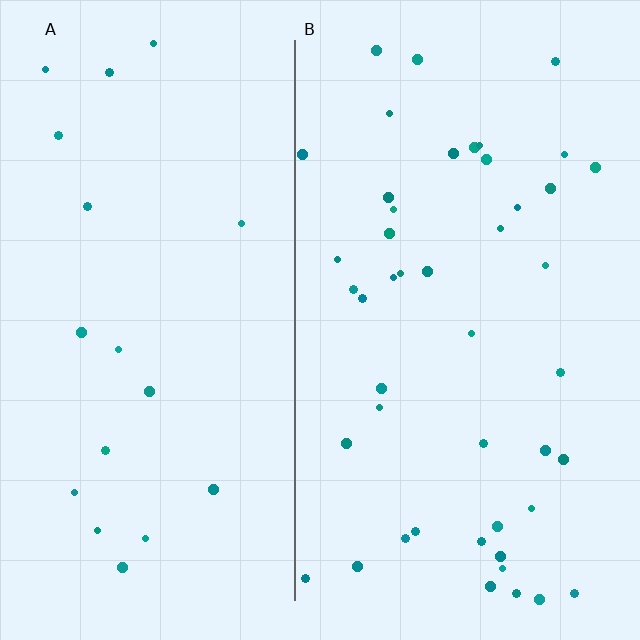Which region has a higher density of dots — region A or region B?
B (the right).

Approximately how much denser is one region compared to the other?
Approximately 2.5× — region B over region A.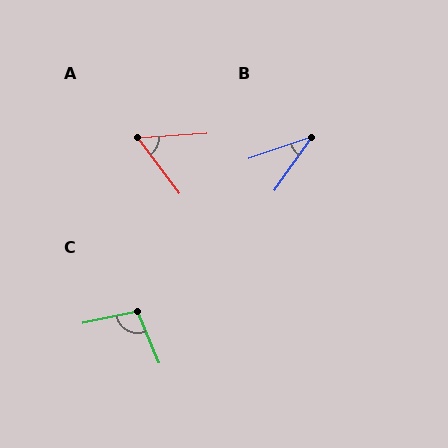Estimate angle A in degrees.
Approximately 57 degrees.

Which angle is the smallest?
B, at approximately 36 degrees.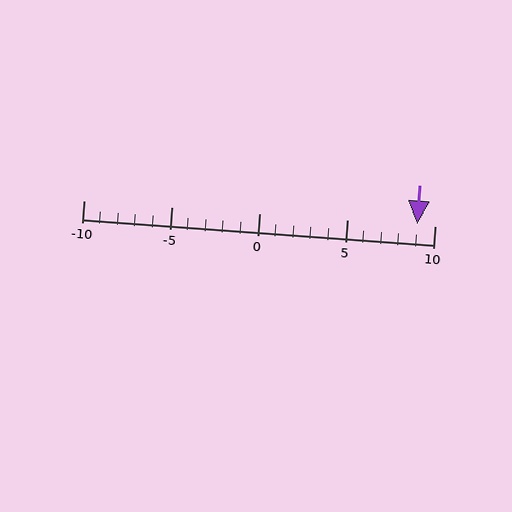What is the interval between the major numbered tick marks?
The major tick marks are spaced 5 units apart.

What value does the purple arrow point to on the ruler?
The purple arrow points to approximately 9.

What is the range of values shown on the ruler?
The ruler shows values from -10 to 10.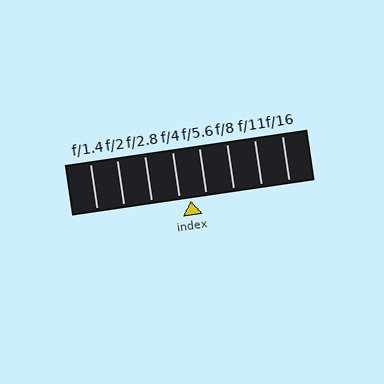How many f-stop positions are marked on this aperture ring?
There are 8 f-stop positions marked.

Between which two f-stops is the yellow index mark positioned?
The index mark is between f/4 and f/5.6.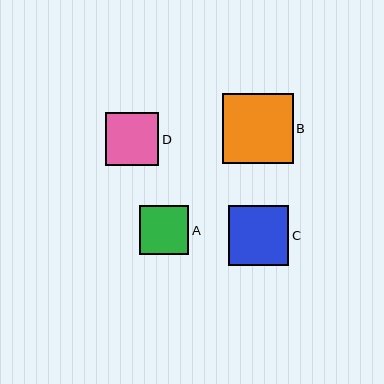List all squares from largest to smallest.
From largest to smallest: B, C, D, A.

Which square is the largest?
Square B is the largest with a size of approximately 70 pixels.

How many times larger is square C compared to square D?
Square C is approximately 1.1 times the size of square D.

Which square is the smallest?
Square A is the smallest with a size of approximately 49 pixels.